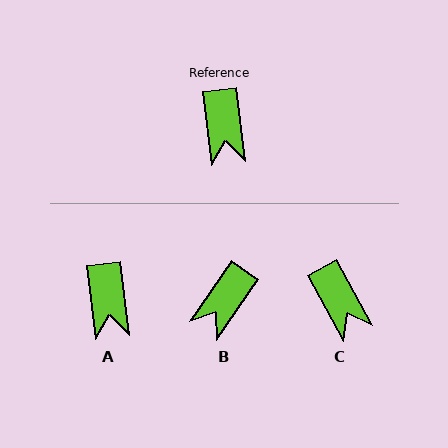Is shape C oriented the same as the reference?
No, it is off by about 22 degrees.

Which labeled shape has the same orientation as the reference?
A.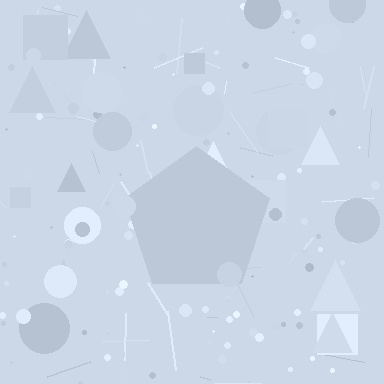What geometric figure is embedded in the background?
A pentagon is embedded in the background.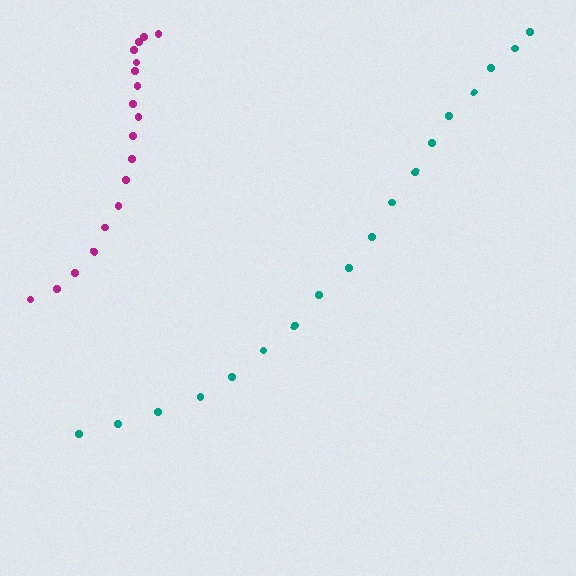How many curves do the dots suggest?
There are 2 distinct paths.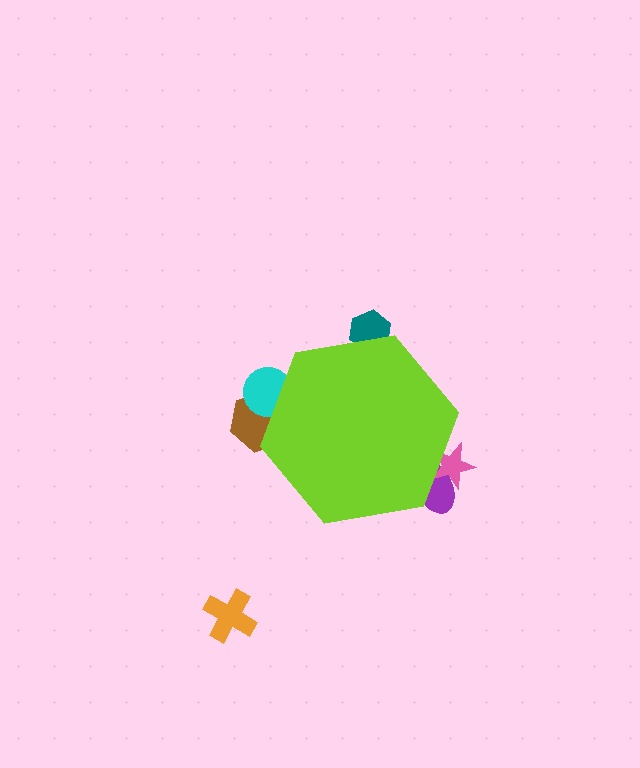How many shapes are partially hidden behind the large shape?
5 shapes are partially hidden.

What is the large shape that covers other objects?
A lime hexagon.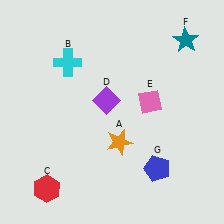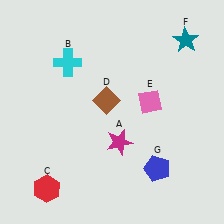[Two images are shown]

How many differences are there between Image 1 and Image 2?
There are 2 differences between the two images.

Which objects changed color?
A changed from orange to magenta. D changed from purple to brown.